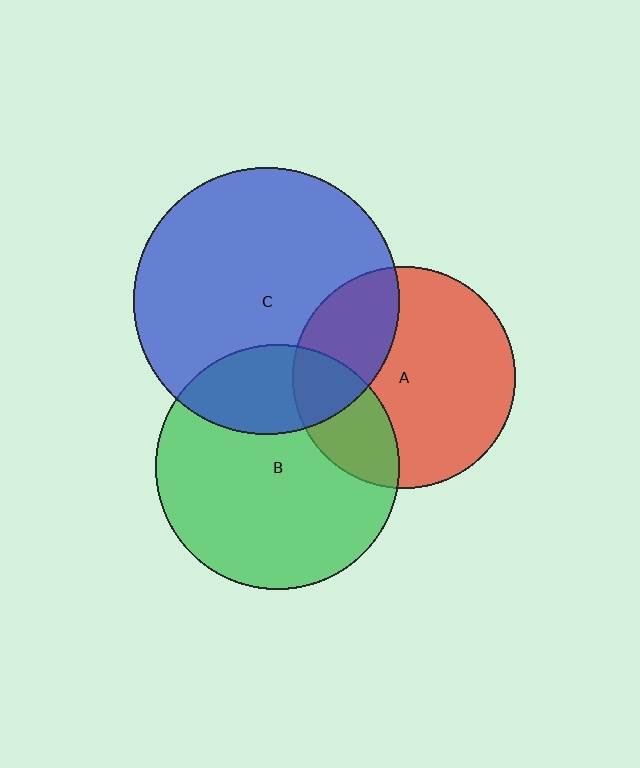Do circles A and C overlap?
Yes.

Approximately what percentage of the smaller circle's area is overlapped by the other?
Approximately 30%.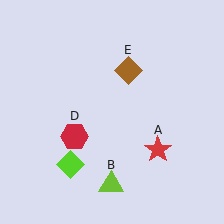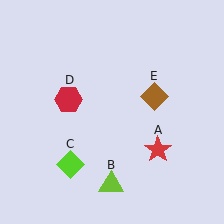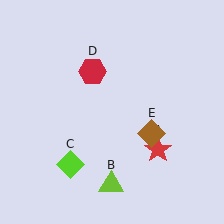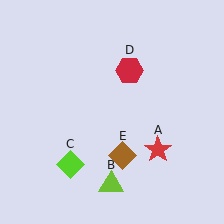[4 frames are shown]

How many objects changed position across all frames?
2 objects changed position: red hexagon (object D), brown diamond (object E).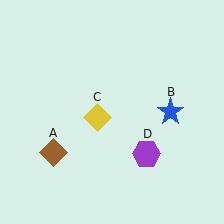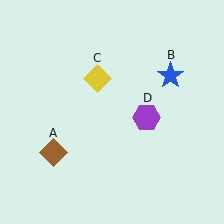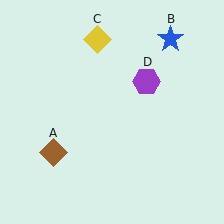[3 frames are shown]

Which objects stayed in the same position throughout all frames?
Brown diamond (object A) remained stationary.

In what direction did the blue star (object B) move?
The blue star (object B) moved up.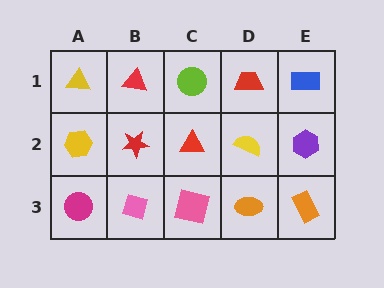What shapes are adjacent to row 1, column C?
A red triangle (row 2, column C), a red triangle (row 1, column B), a red trapezoid (row 1, column D).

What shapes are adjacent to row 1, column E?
A purple hexagon (row 2, column E), a red trapezoid (row 1, column D).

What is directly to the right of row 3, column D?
An orange rectangle.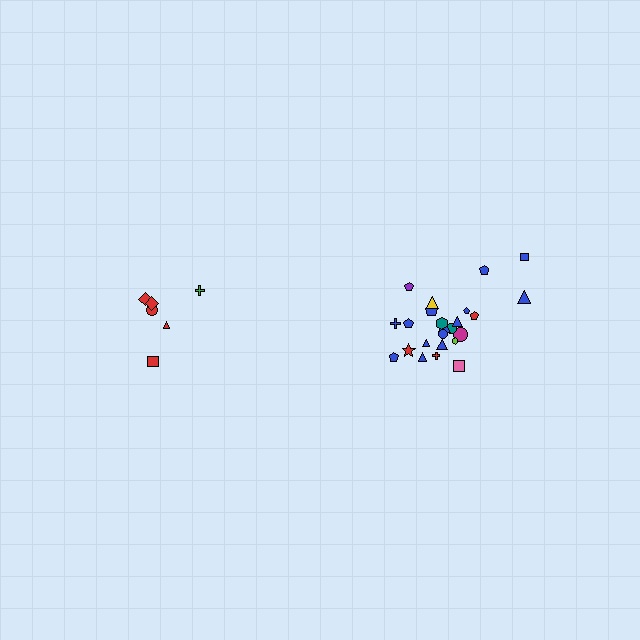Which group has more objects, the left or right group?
The right group.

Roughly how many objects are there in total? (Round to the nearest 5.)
Roughly 30 objects in total.